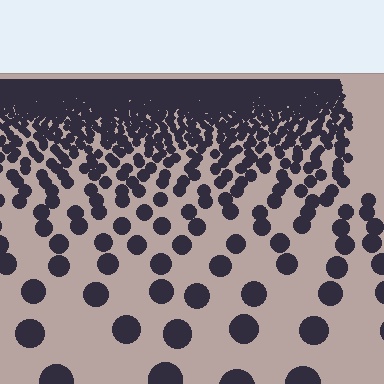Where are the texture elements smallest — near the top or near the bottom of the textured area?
Near the top.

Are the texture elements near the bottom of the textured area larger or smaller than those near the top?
Larger. Near the bottom, elements are closer to the viewer and appear at a bigger on-screen size.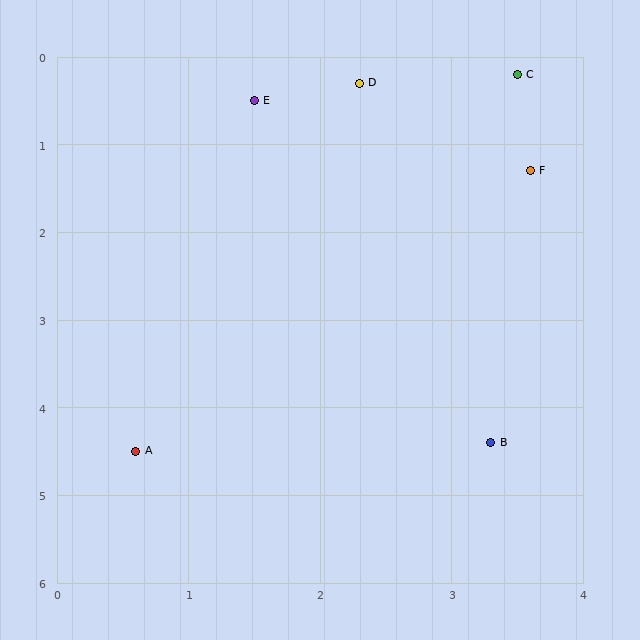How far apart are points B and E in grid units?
Points B and E are about 4.3 grid units apart.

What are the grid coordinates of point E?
Point E is at approximately (1.5, 0.5).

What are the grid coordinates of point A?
Point A is at approximately (0.6, 4.5).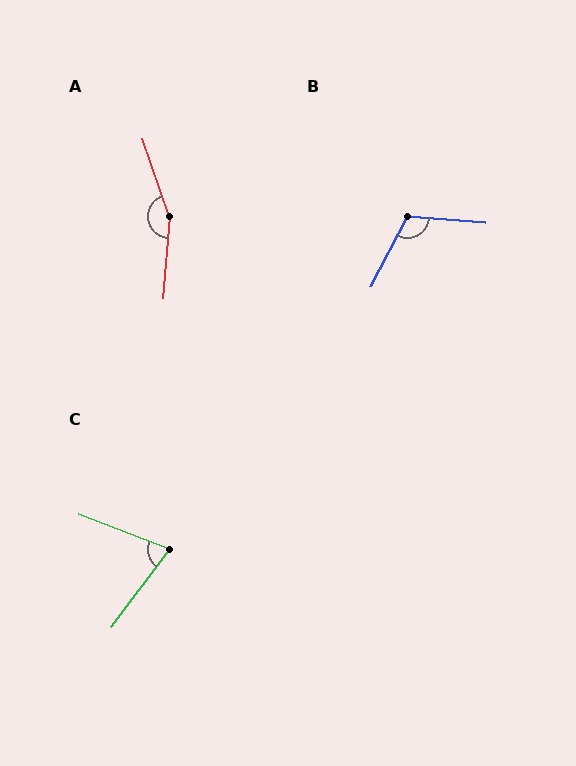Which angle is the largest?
A, at approximately 157 degrees.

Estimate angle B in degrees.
Approximately 113 degrees.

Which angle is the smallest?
C, at approximately 74 degrees.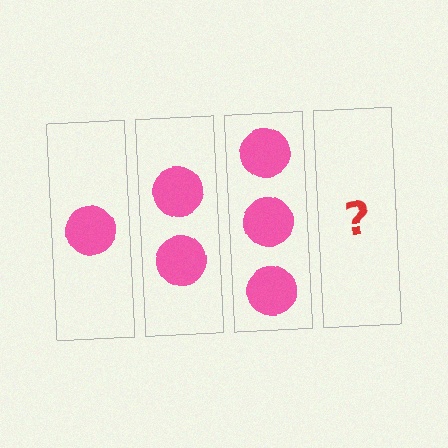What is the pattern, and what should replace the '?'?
The pattern is that each step adds one more circle. The '?' should be 4 circles.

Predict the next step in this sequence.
The next step is 4 circles.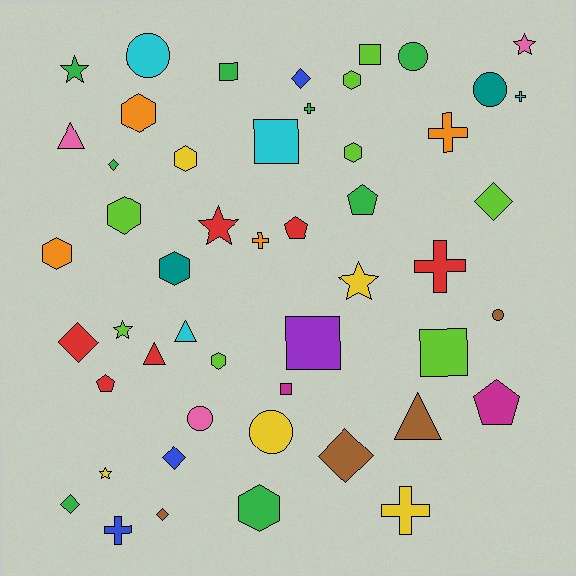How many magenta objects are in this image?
There are 2 magenta objects.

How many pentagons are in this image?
There are 4 pentagons.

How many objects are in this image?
There are 50 objects.